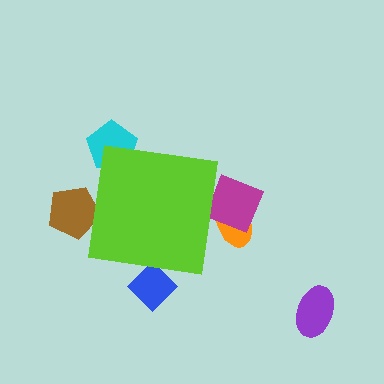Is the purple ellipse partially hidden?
No, the purple ellipse is fully visible.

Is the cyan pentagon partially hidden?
Yes, the cyan pentagon is partially hidden behind the lime square.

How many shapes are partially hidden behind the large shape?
5 shapes are partially hidden.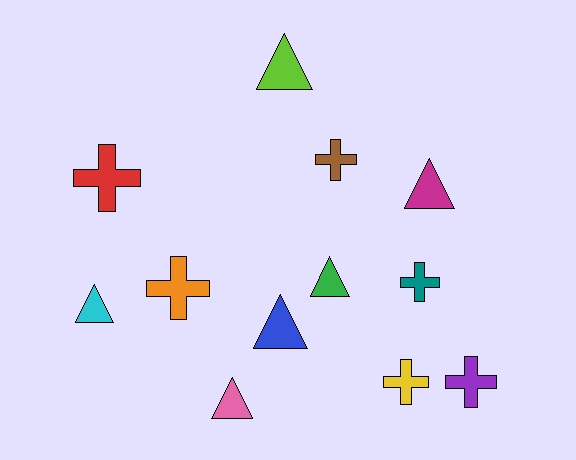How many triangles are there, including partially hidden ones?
There are 6 triangles.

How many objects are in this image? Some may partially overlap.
There are 12 objects.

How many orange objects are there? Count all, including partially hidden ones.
There is 1 orange object.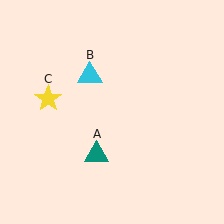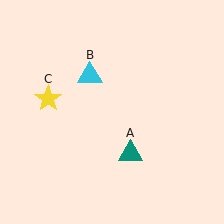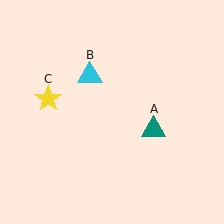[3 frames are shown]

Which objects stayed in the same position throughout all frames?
Cyan triangle (object B) and yellow star (object C) remained stationary.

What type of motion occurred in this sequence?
The teal triangle (object A) rotated counterclockwise around the center of the scene.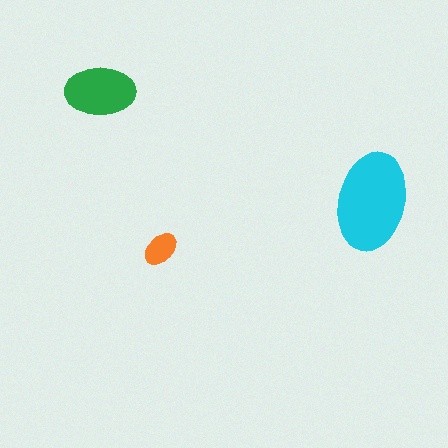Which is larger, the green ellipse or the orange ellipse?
The green one.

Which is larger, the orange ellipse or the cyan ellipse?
The cyan one.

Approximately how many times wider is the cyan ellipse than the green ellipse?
About 1.5 times wider.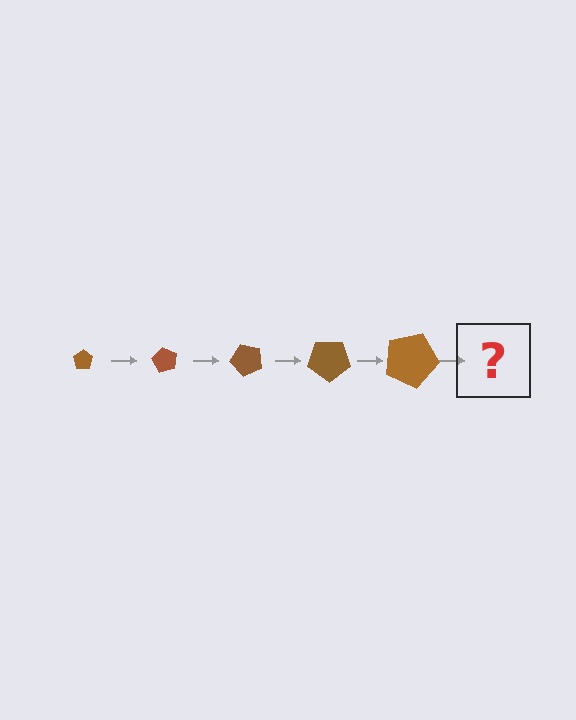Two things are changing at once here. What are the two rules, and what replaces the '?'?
The two rules are that the pentagon grows larger each step and it rotates 60 degrees each step. The '?' should be a pentagon, larger than the previous one and rotated 300 degrees from the start.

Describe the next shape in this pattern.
It should be a pentagon, larger than the previous one and rotated 300 degrees from the start.